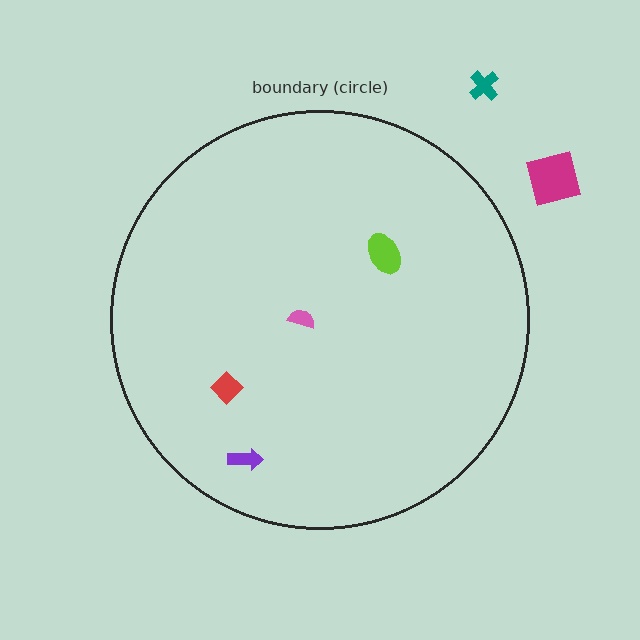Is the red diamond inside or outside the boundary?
Inside.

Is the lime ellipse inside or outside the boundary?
Inside.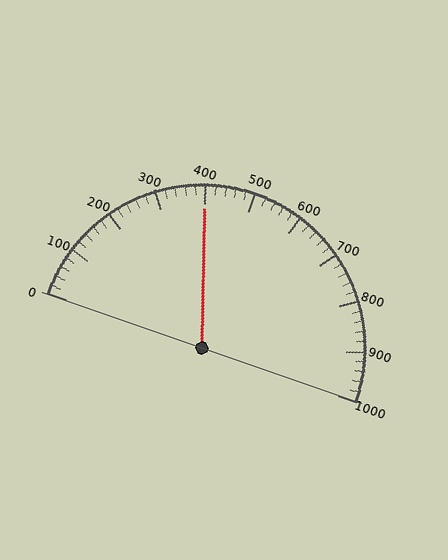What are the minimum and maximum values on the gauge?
The gauge ranges from 0 to 1000.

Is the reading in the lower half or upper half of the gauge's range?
The reading is in the lower half of the range (0 to 1000).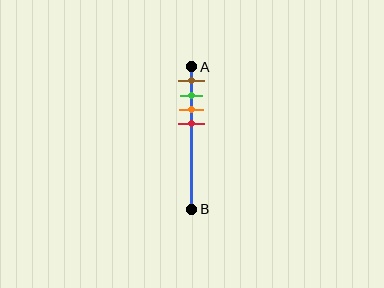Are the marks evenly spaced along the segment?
Yes, the marks are approximately evenly spaced.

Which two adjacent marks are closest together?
The green and orange marks are the closest adjacent pair.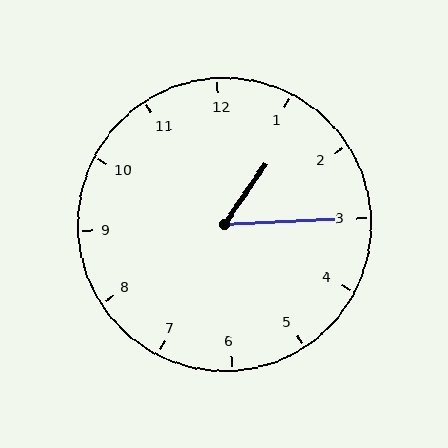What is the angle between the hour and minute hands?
Approximately 52 degrees.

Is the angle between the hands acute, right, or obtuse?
It is acute.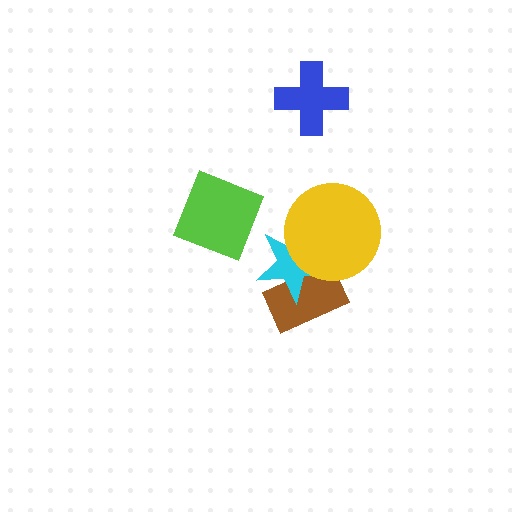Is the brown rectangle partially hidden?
Yes, it is partially covered by another shape.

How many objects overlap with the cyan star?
2 objects overlap with the cyan star.